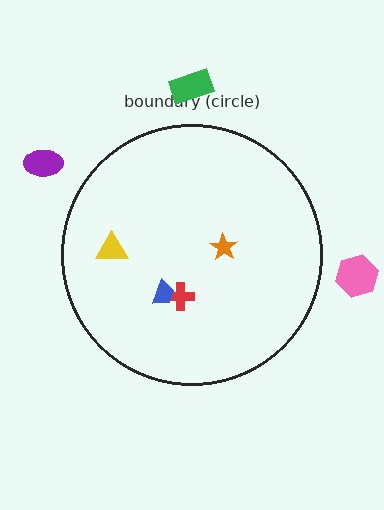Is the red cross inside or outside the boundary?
Inside.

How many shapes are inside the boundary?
4 inside, 3 outside.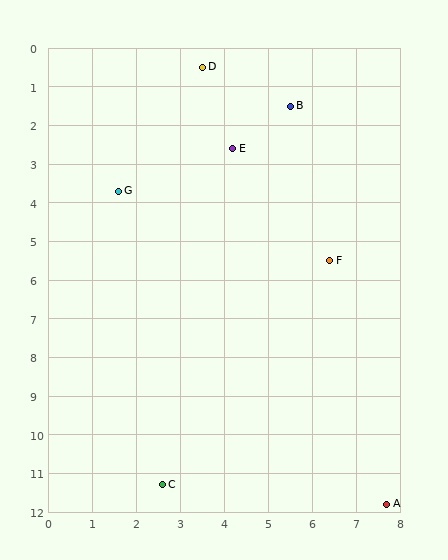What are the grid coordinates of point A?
Point A is at approximately (7.7, 11.8).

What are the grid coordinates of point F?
Point F is at approximately (6.4, 5.5).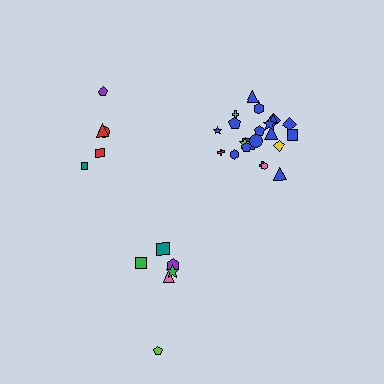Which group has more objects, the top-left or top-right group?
The top-right group.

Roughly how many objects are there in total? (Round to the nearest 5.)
Roughly 35 objects in total.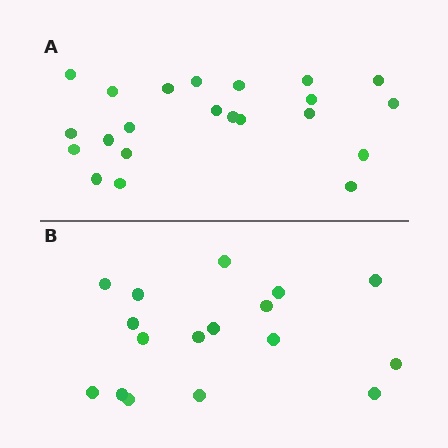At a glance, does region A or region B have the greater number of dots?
Region A (the top region) has more dots.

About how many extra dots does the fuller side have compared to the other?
Region A has about 5 more dots than region B.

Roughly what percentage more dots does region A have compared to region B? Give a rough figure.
About 30% more.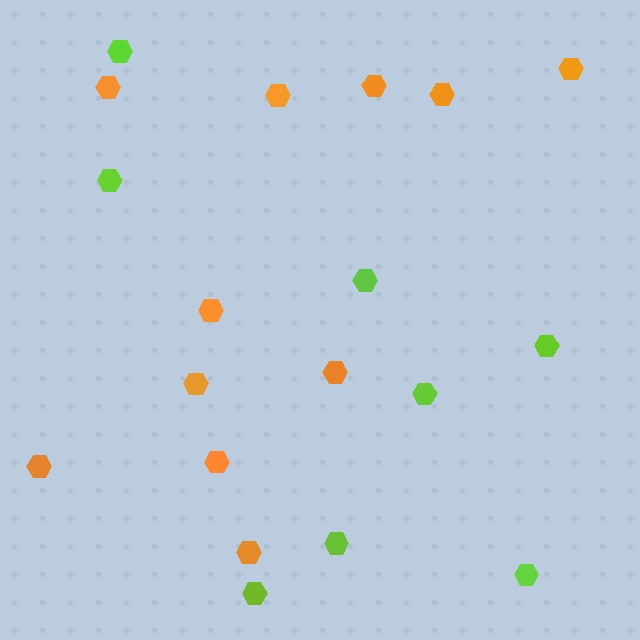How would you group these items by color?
There are 2 groups: one group of lime hexagons (8) and one group of orange hexagons (11).